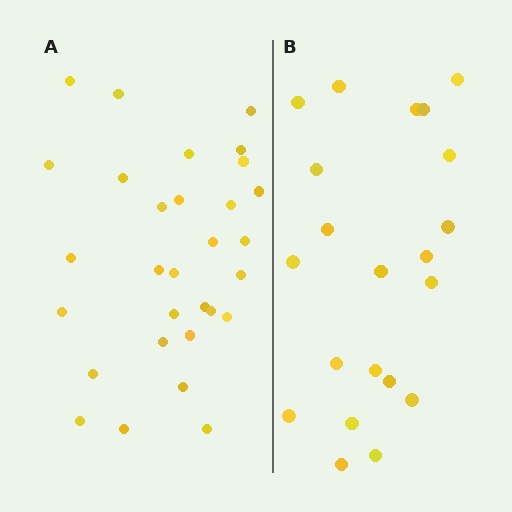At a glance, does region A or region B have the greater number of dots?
Region A (the left region) has more dots.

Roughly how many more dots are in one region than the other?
Region A has roughly 8 or so more dots than region B.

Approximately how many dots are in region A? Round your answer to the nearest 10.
About 30 dots.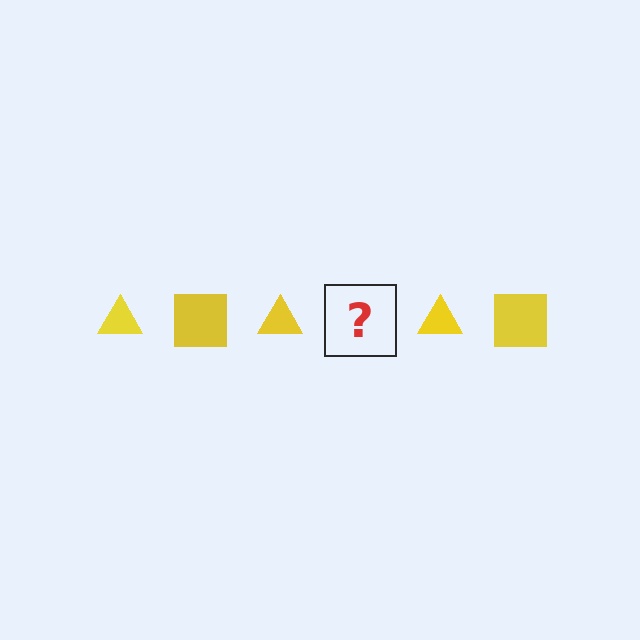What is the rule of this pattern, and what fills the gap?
The rule is that the pattern cycles through triangle, square shapes in yellow. The gap should be filled with a yellow square.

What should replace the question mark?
The question mark should be replaced with a yellow square.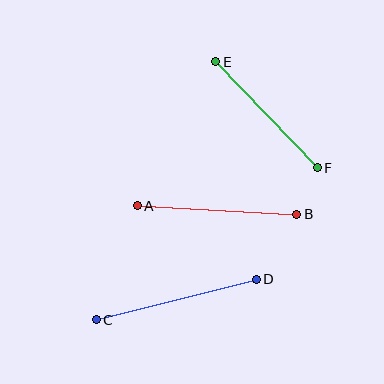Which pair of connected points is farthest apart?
Points C and D are farthest apart.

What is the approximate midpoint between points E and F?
The midpoint is at approximately (266, 115) pixels.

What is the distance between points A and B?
The distance is approximately 160 pixels.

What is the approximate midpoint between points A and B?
The midpoint is at approximately (217, 210) pixels.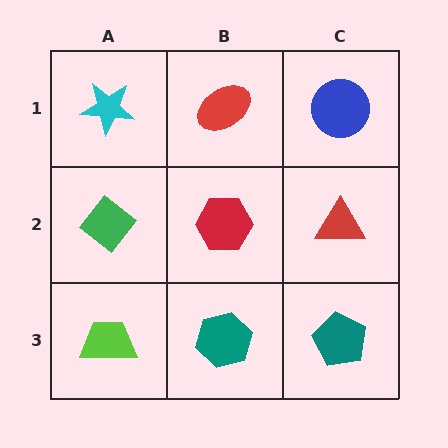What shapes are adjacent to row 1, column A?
A green diamond (row 2, column A), a red ellipse (row 1, column B).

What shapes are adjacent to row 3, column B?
A red hexagon (row 2, column B), a lime trapezoid (row 3, column A), a teal pentagon (row 3, column C).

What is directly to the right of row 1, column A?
A red ellipse.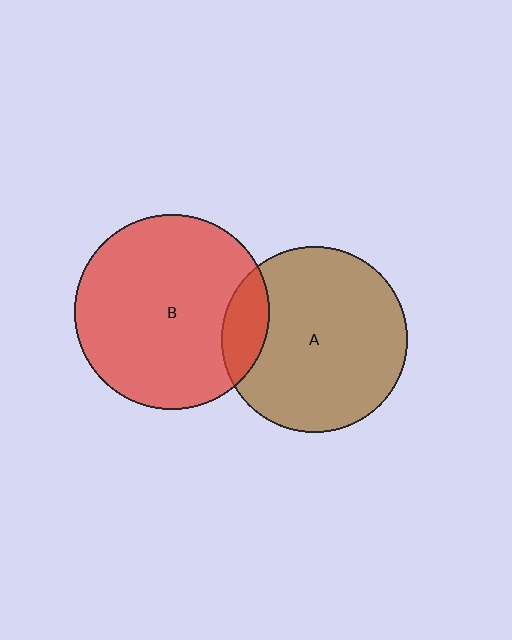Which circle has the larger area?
Circle B (red).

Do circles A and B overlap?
Yes.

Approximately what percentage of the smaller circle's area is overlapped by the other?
Approximately 15%.